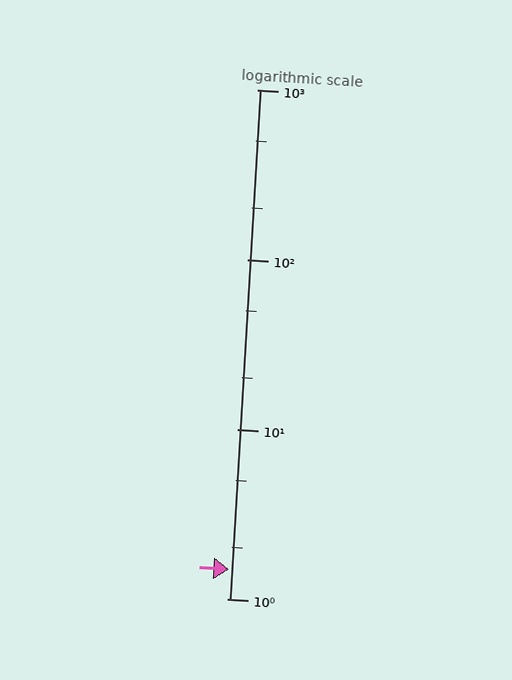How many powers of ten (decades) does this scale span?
The scale spans 3 decades, from 1 to 1000.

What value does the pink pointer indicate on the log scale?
The pointer indicates approximately 1.5.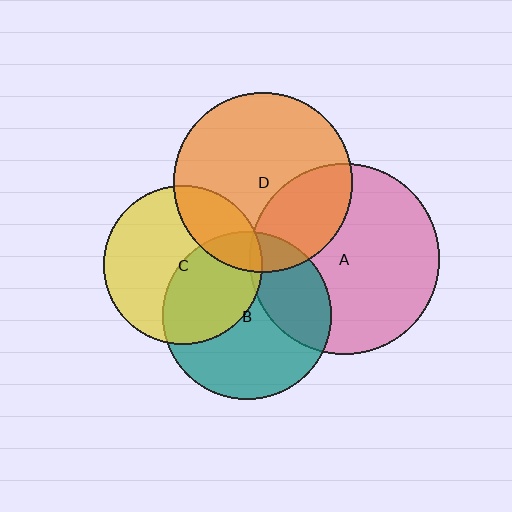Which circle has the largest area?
Circle A (pink).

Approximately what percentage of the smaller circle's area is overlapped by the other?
Approximately 5%.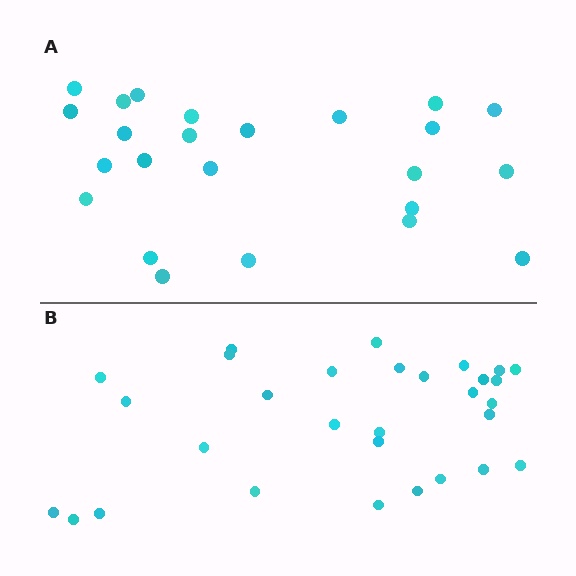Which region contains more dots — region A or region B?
Region B (the bottom region) has more dots.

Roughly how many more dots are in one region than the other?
Region B has about 6 more dots than region A.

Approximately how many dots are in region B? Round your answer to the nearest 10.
About 30 dots.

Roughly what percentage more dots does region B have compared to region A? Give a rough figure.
About 25% more.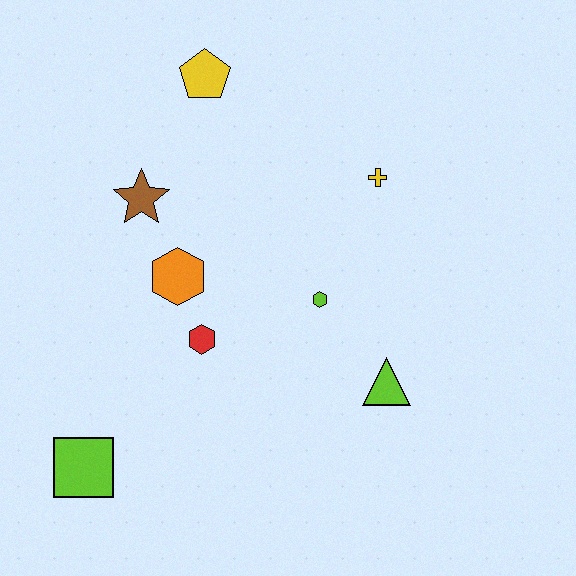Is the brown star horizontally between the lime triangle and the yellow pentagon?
No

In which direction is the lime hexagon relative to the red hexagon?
The lime hexagon is to the right of the red hexagon.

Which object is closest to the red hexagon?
The orange hexagon is closest to the red hexagon.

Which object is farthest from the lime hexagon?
The lime square is farthest from the lime hexagon.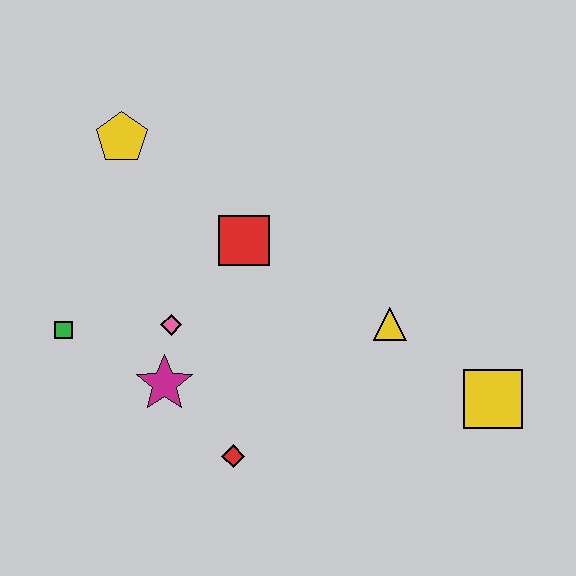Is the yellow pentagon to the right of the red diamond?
No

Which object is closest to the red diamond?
The magenta star is closest to the red diamond.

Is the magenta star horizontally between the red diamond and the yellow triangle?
No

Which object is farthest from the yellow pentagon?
The yellow square is farthest from the yellow pentagon.